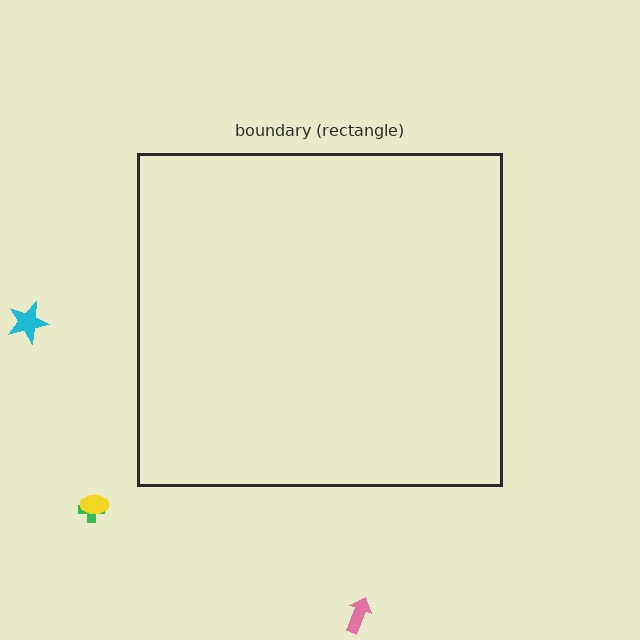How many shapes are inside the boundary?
0 inside, 4 outside.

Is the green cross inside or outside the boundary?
Outside.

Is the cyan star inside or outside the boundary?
Outside.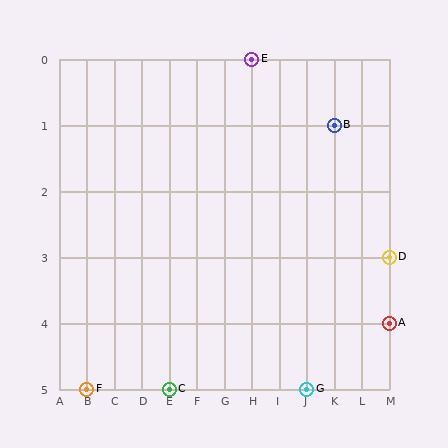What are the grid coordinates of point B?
Point B is at grid coordinates (K, 1).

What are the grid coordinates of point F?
Point F is at grid coordinates (B, 5).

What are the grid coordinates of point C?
Point C is at grid coordinates (E, 5).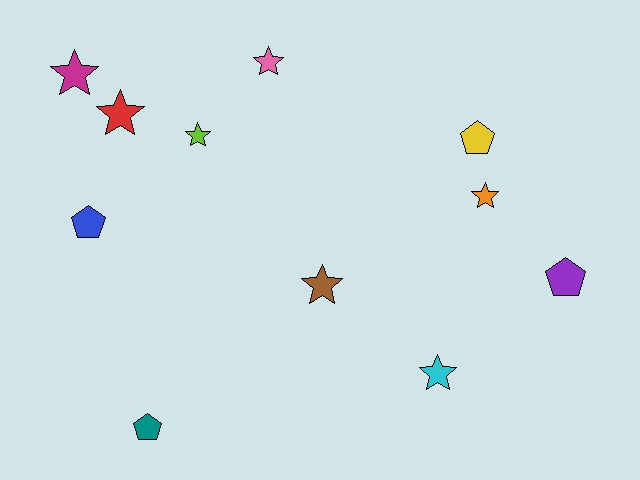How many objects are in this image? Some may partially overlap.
There are 11 objects.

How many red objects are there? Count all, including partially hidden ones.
There is 1 red object.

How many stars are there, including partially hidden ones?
There are 7 stars.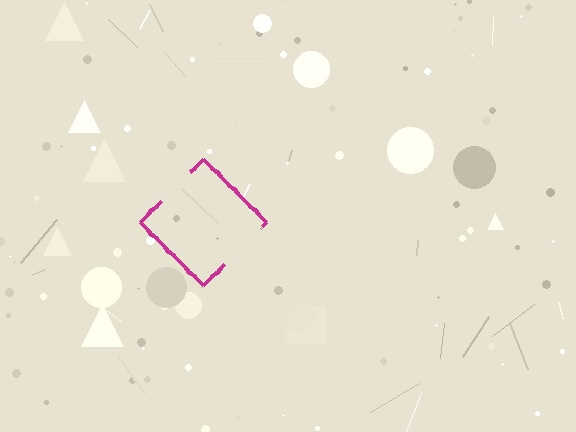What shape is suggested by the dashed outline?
The dashed outline suggests a diamond.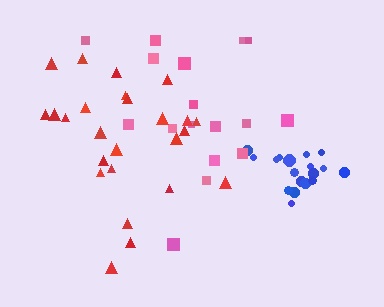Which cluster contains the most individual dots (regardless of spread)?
Red (25).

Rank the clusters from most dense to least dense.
blue, red, pink.